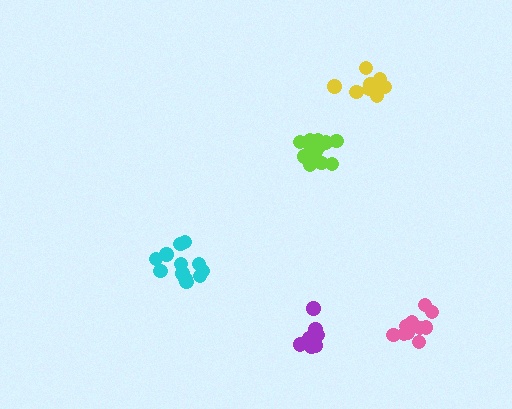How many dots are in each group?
Group 1: 12 dots, Group 2: 12 dots, Group 3: 11 dots, Group 4: 10 dots, Group 5: 7 dots (52 total).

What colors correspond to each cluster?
The clusters are colored: cyan, lime, pink, yellow, purple.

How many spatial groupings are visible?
There are 5 spatial groupings.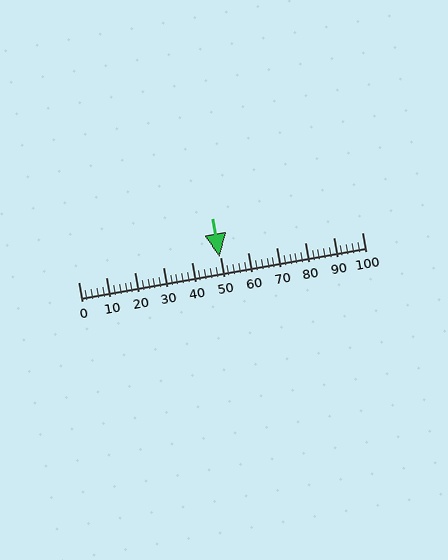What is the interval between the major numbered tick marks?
The major tick marks are spaced 10 units apart.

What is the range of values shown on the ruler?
The ruler shows values from 0 to 100.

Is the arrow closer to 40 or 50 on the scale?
The arrow is closer to 50.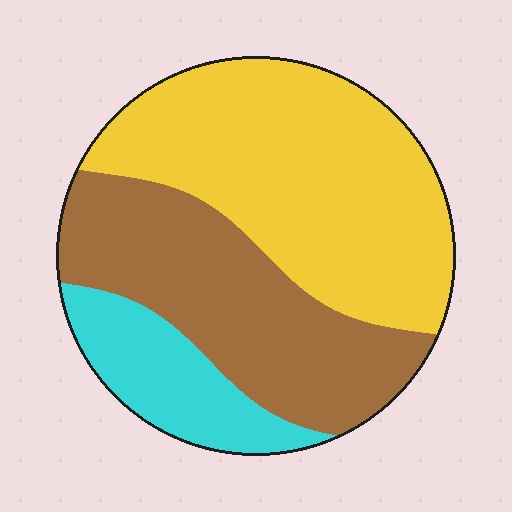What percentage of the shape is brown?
Brown takes up between a quarter and a half of the shape.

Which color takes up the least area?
Cyan, at roughly 15%.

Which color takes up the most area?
Yellow, at roughly 50%.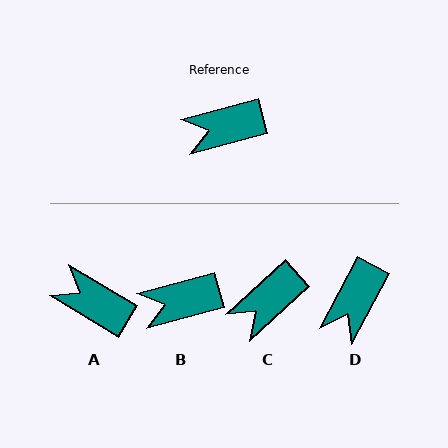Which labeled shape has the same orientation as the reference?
B.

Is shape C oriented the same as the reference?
No, it is off by about 27 degrees.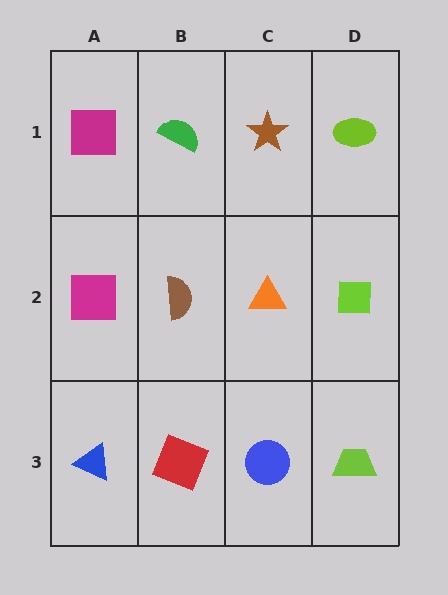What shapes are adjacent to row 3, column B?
A brown semicircle (row 2, column B), a blue triangle (row 3, column A), a blue circle (row 3, column C).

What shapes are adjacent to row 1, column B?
A brown semicircle (row 2, column B), a magenta square (row 1, column A), a brown star (row 1, column C).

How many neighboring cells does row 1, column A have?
2.